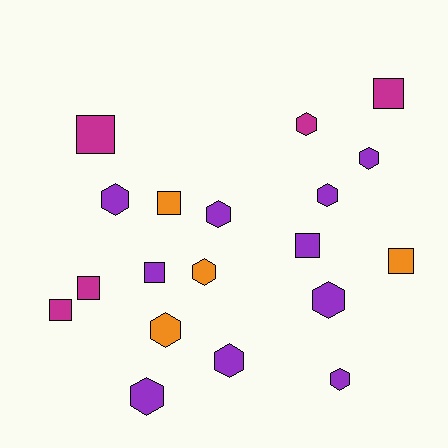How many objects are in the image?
There are 19 objects.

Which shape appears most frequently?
Hexagon, with 11 objects.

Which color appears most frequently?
Purple, with 10 objects.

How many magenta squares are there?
There are 4 magenta squares.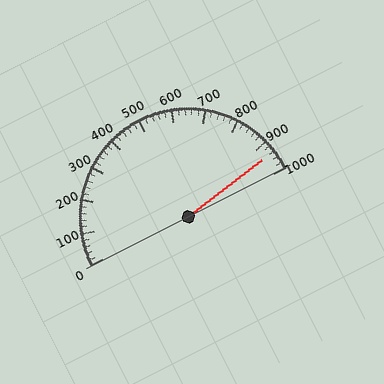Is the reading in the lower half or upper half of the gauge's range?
The reading is in the upper half of the range (0 to 1000).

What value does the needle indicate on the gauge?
The needle indicates approximately 940.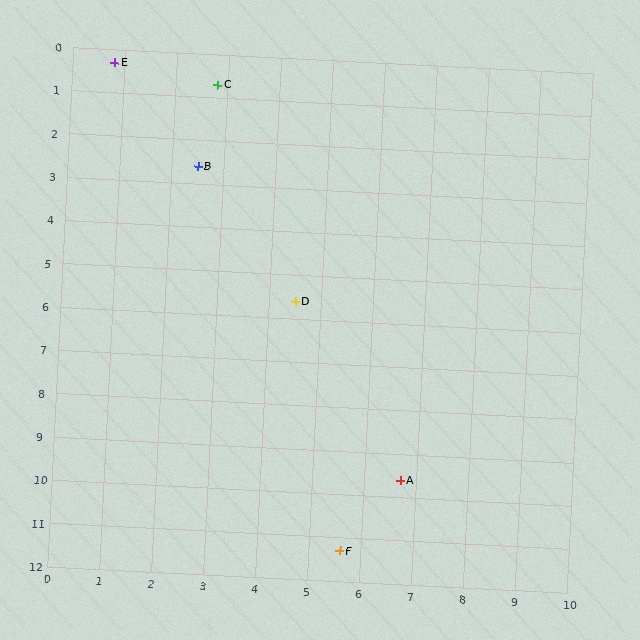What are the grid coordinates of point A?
Point A is at approximately (6.7, 9.6).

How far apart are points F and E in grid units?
Points F and E are about 12.0 grid units apart.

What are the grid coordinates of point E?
Point E is at approximately (0.8, 0.3).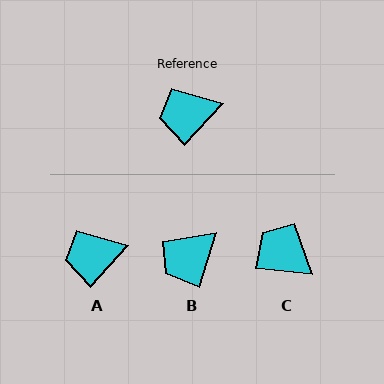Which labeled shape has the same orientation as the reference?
A.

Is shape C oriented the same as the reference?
No, it is off by about 54 degrees.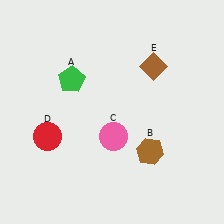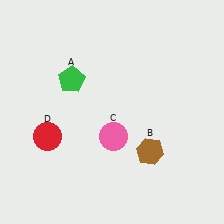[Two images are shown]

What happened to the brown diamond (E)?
The brown diamond (E) was removed in Image 2. It was in the top-right area of Image 1.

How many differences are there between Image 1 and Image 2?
There is 1 difference between the two images.